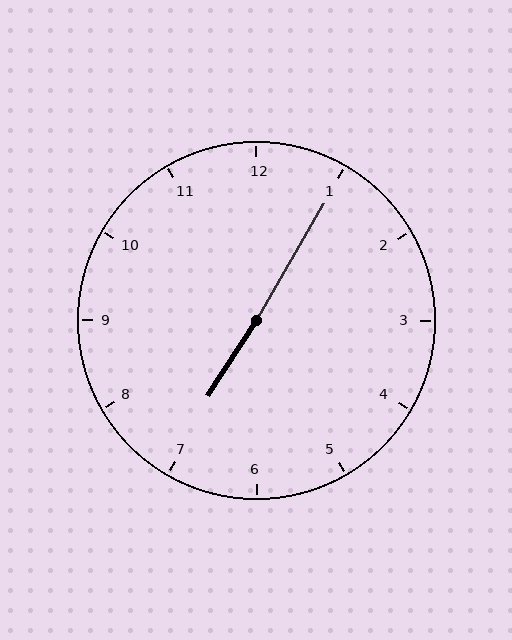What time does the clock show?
7:05.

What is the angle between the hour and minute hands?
Approximately 178 degrees.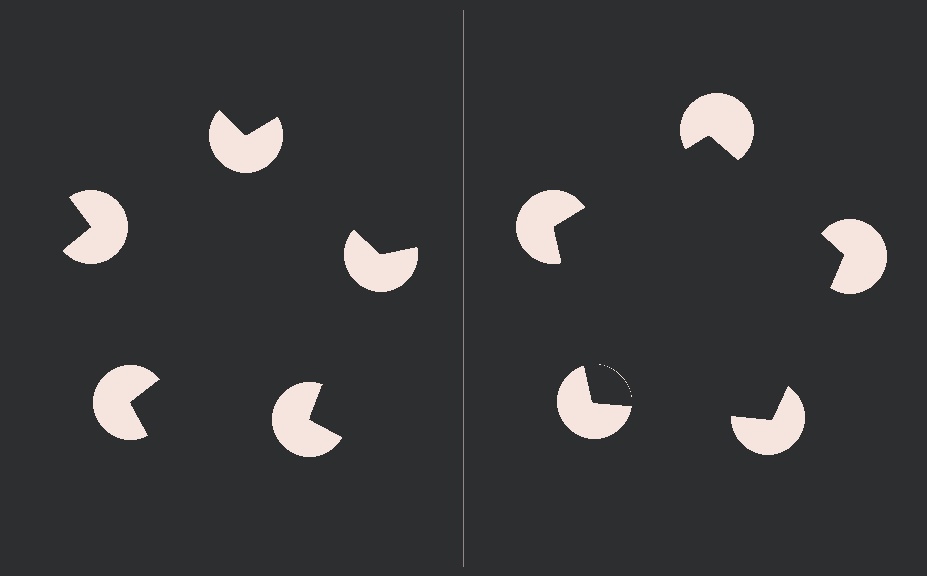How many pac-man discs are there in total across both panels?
10 — 5 on each side.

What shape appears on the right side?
An illusory pentagon.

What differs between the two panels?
The pac-man discs are positioned identically on both sides; only the wedge orientations differ. On the right they align to a pentagon; on the left they are misaligned.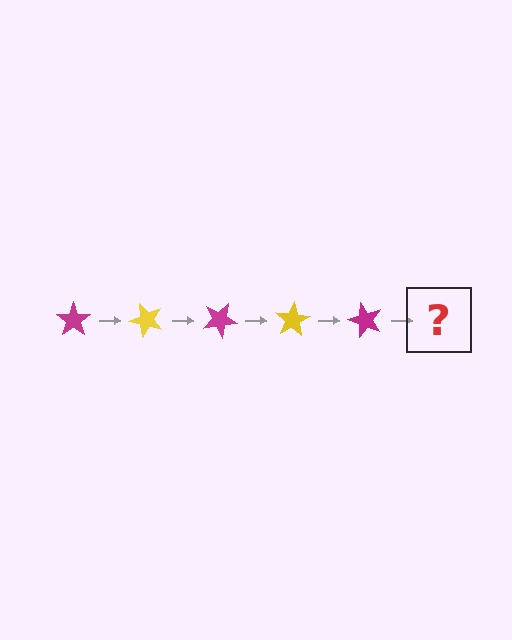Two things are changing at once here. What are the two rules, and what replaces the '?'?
The two rules are that it rotates 50 degrees each step and the color cycles through magenta and yellow. The '?' should be a yellow star, rotated 250 degrees from the start.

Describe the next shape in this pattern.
It should be a yellow star, rotated 250 degrees from the start.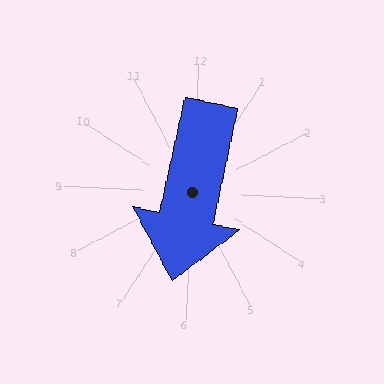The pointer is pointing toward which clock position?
Roughly 6 o'clock.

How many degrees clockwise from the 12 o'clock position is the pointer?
Approximately 190 degrees.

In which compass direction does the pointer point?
South.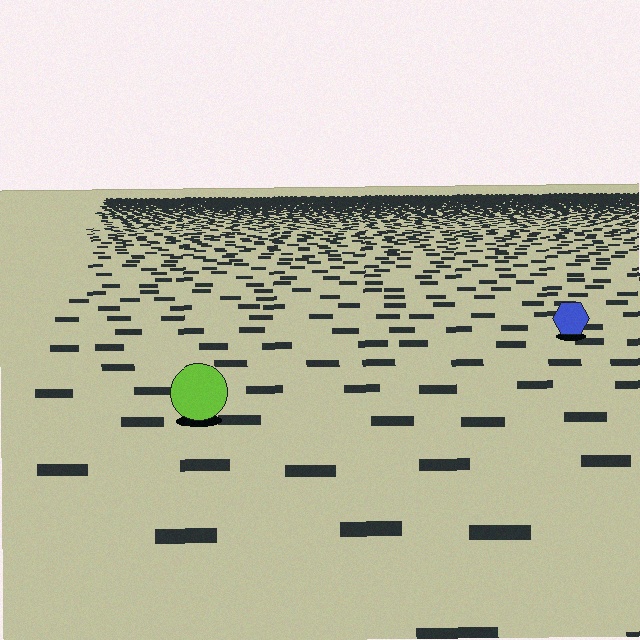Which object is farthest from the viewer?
The blue hexagon is farthest from the viewer. It appears smaller and the ground texture around it is denser.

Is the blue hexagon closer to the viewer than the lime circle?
No. The lime circle is closer — you can tell from the texture gradient: the ground texture is coarser near it.